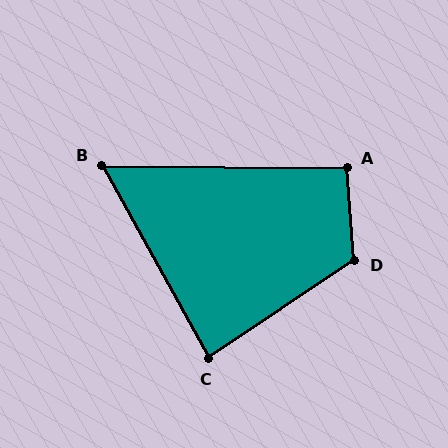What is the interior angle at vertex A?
Approximately 95 degrees (approximately right).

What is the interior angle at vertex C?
Approximately 85 degrees (approximately right).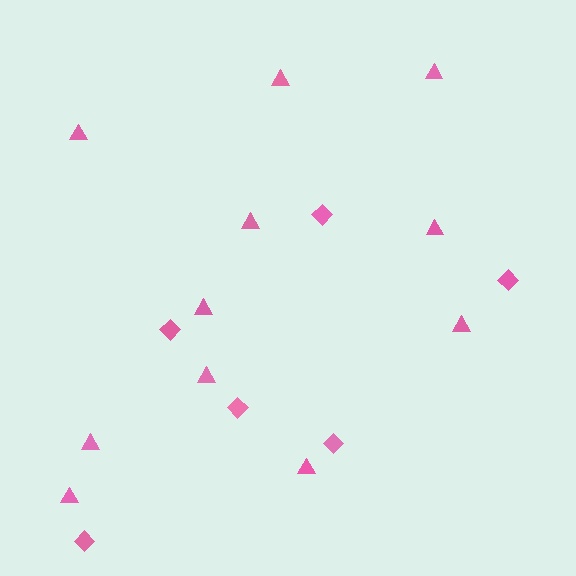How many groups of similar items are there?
There are 2 groups: one group of triangles (11) and one group of diamonds (6).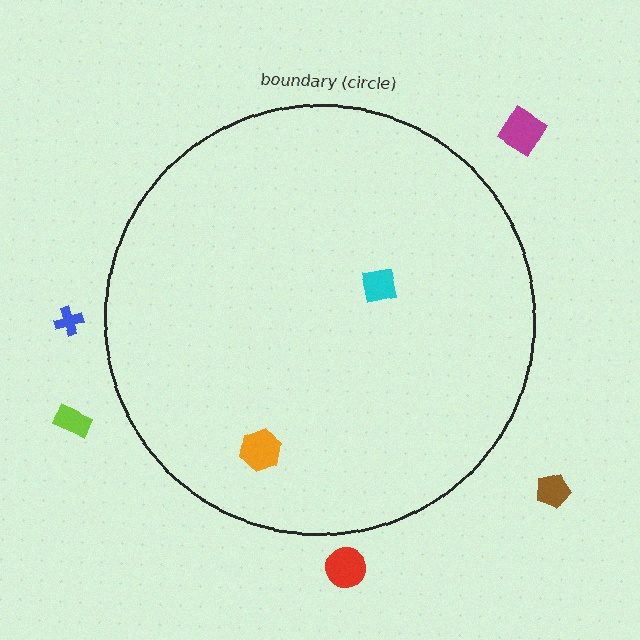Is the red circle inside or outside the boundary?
Outside.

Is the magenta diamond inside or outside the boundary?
Outside.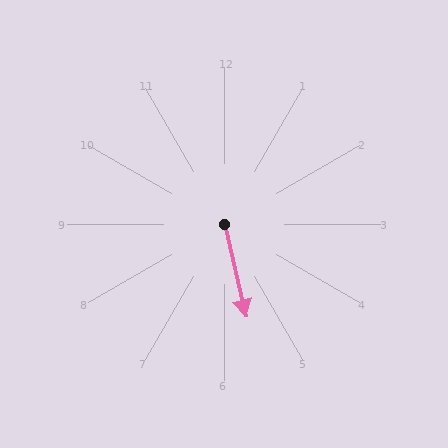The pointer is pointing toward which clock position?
Roughly 6 o'clock.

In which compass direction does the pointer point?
South.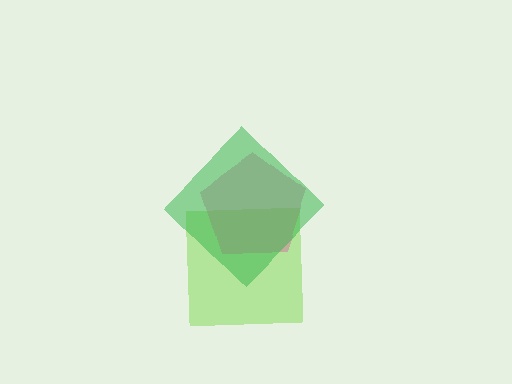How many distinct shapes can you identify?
There are 3 distinct shapes: a lime square, a pink pentagon, a green diamond.